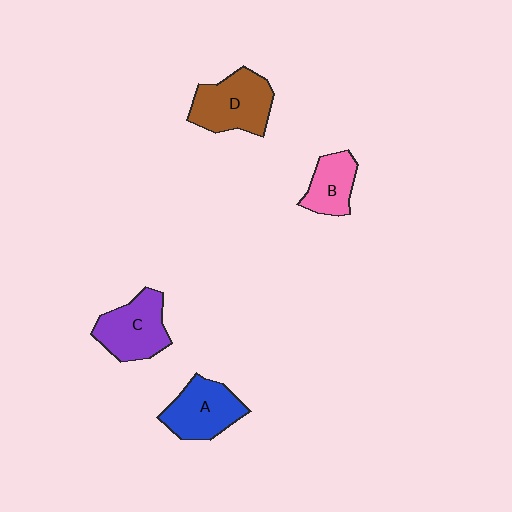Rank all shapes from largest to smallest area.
From largest to smallest: D (brown), C (purple), A (blue), B (pink).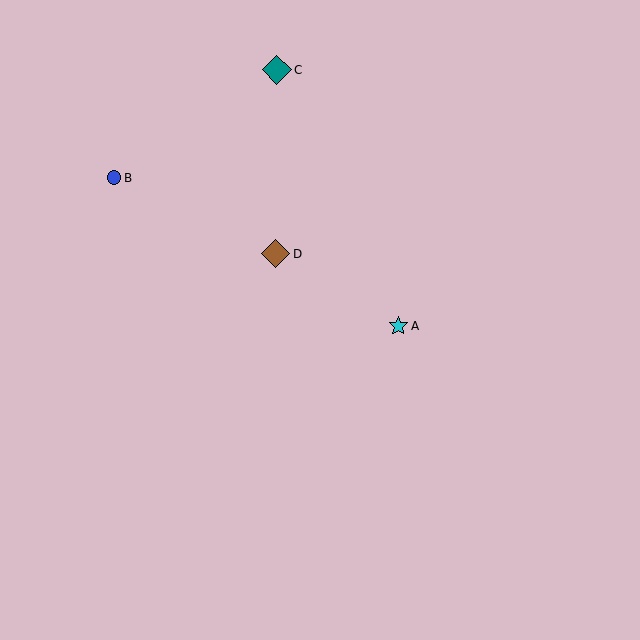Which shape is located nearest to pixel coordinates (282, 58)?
The teal diamond (labeled C) at (277, 70) is nearest to that location.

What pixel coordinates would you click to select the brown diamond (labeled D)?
Click at (276, 254) to select the brown diamond D.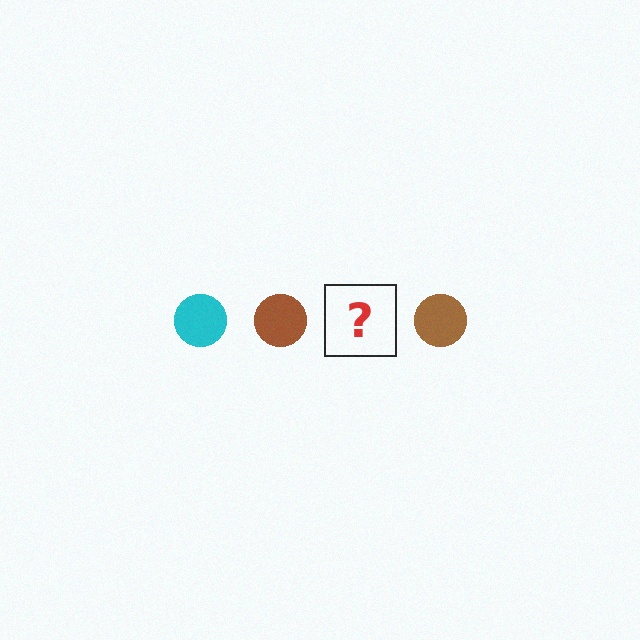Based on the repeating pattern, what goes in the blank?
The blank should be a cyan circle.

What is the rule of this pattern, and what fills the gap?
The rule is that the pattern cycles through cyan, brown circles. The gap should be filled with a cyan circle.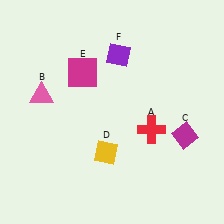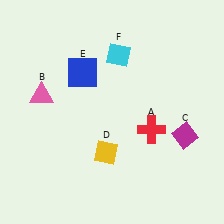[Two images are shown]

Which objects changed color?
E changed from magenta to blue. F changed from purple to cyan.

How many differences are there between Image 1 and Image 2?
There are 2 differences between the two images.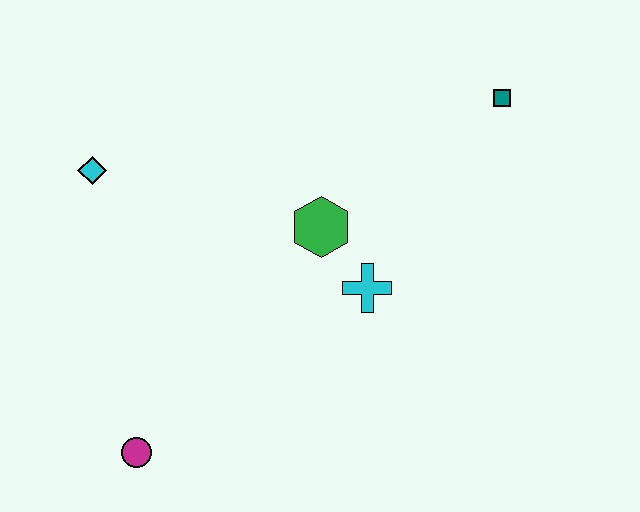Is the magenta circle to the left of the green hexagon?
Yes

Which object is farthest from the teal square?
The magenta circle is farthest from the teal square.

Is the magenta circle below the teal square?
Yes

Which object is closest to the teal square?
The green hexagon is closest to the teal square.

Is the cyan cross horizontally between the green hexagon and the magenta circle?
No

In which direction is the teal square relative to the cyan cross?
The teal square is above the cyan cross.